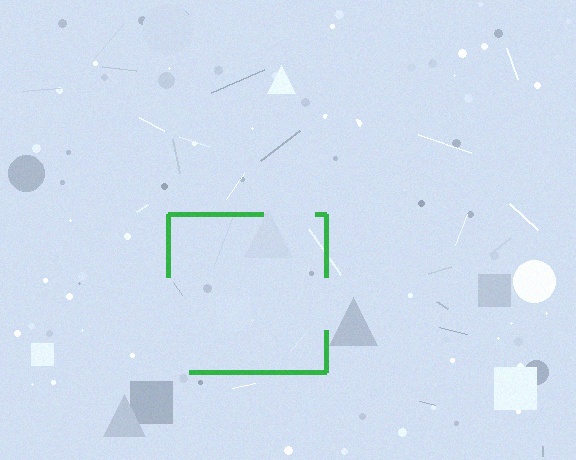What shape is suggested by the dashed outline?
The dashed outline suggests a square.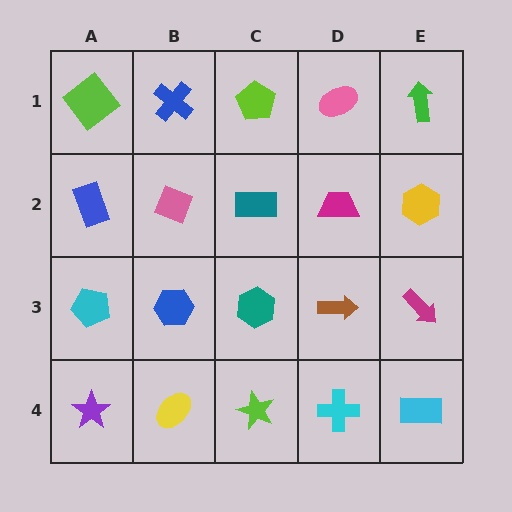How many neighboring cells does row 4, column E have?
2.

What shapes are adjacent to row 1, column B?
A pink diamond (row 2, column B), a lime diamond (row 1, column A), a lime pentagon (row 1, column C).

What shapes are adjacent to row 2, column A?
A lime diamond (row 1, column A), a cyan pentagon (row 3, column A), a pink diamond (row 2, column B).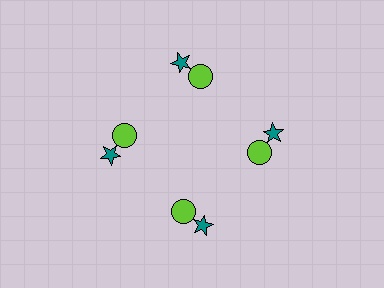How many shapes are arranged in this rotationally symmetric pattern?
There are 8 shapes, arranged in 4 groups of 2.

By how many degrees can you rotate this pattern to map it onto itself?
The pattern maps onto itself every 90 degrees of rotation.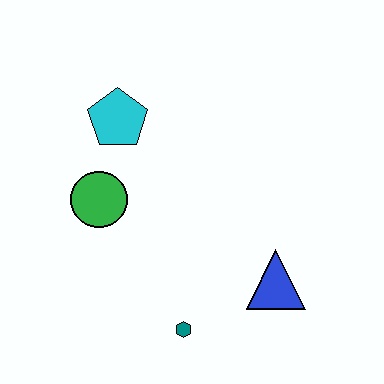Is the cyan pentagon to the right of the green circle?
Yes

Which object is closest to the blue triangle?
The teal hexagon is closest to the blue triangle.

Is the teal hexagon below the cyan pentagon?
Yes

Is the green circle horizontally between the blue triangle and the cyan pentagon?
No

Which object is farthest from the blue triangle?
The cyan pentagon is farthest from the blue triangle.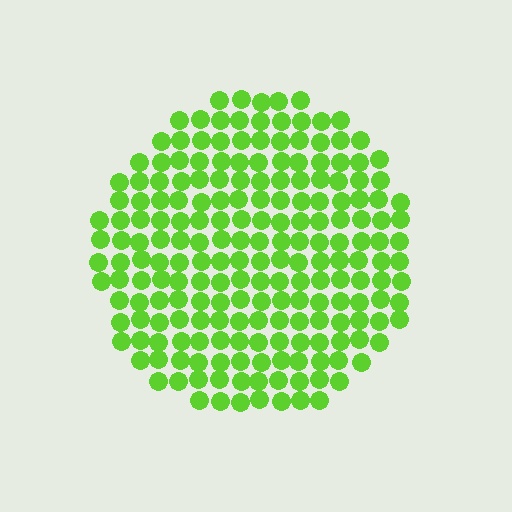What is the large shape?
The large shape is a circle.